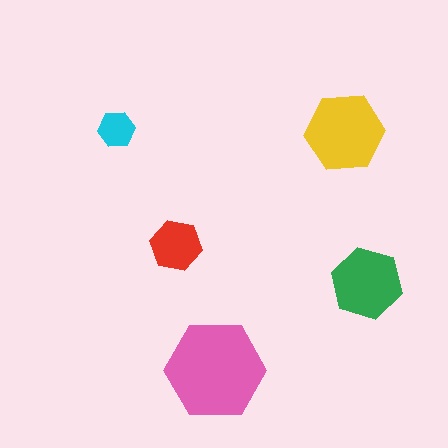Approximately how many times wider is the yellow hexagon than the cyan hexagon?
About 2 times wider.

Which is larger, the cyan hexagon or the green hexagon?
The green one.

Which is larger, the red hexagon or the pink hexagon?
The pink one.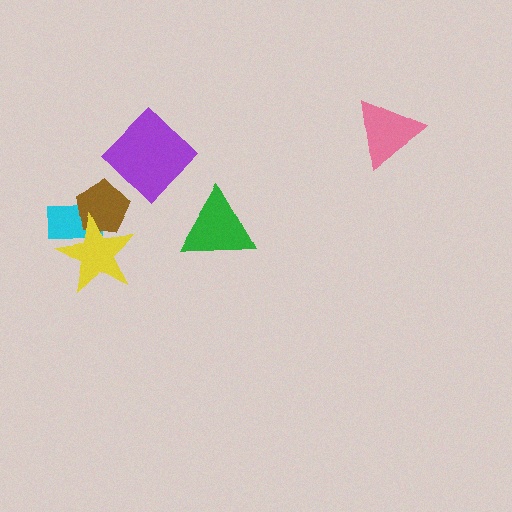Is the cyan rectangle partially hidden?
Yes, it is partially covered by another shape.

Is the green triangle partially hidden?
No, no other shape covers it.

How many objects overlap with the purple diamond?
0 objects overlap with the purple diamond.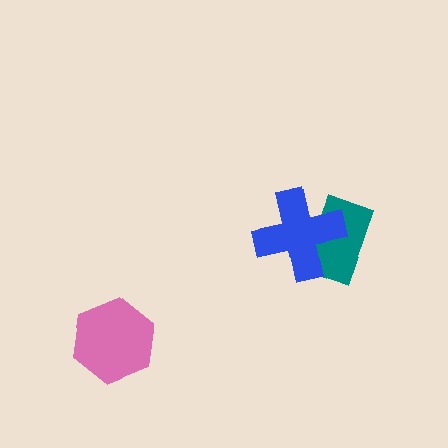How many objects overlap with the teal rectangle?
1 object overlaps with the teal rectangle.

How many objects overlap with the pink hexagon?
0 objects overlap with the pink hexagon.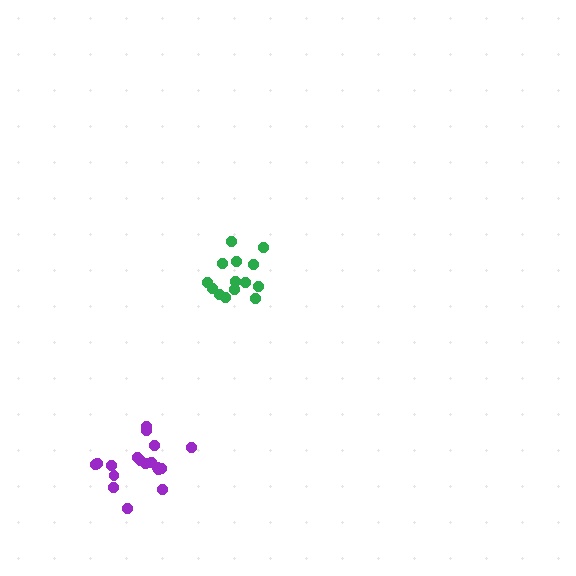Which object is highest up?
The green cluster is topmost.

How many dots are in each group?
Group 1: 14 dots, Group 2: 18 dots (32 total).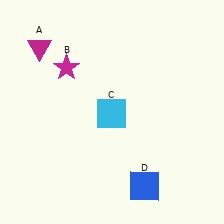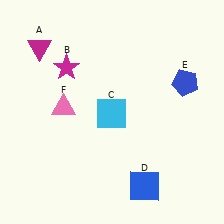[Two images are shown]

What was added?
A blue pentagon (E), a pink triangle (F) were added in Image 2.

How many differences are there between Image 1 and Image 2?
There are 2 differences between the two images.